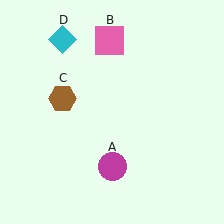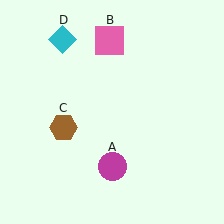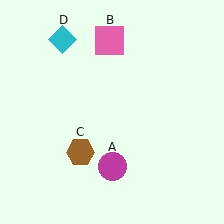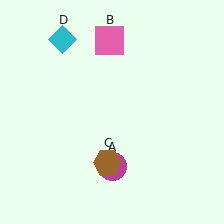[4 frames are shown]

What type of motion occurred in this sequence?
The brown hexagon (object C) rotated counterclockwise around the center of the scene.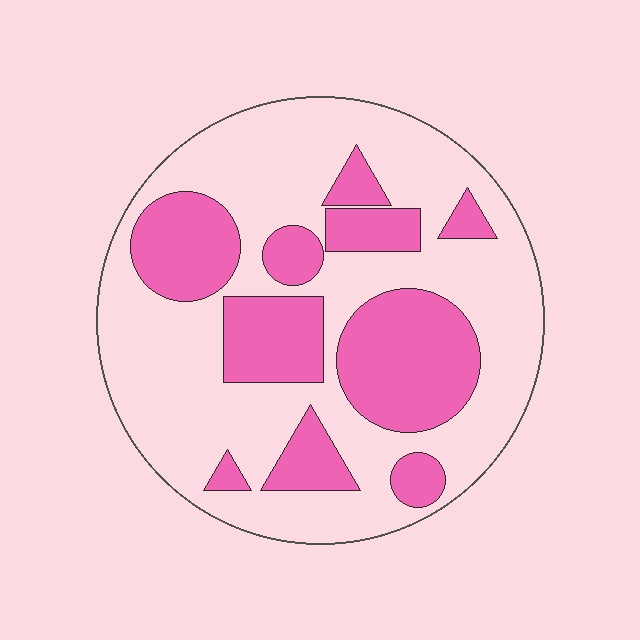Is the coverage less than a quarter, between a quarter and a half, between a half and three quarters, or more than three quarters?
Between a quarter and a half.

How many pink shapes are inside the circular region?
10.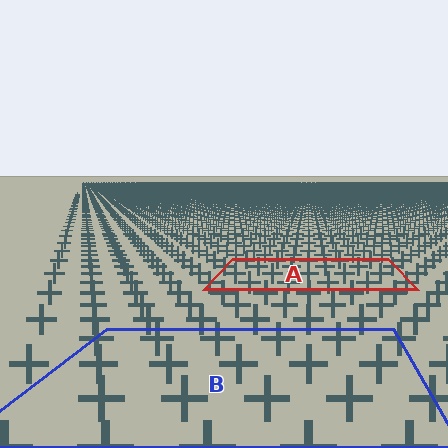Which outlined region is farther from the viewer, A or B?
Region A is farther from the viewer — the texture elements inside it appear smaller and more densely packed.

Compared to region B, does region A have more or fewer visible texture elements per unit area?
Region A has more texture elements per unit area — they are packed more densely because it is farther away.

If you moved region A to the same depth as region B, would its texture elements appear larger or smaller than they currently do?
They would appear larger. At a closer depth, the same texture elements are projected at a bigger on-screen size.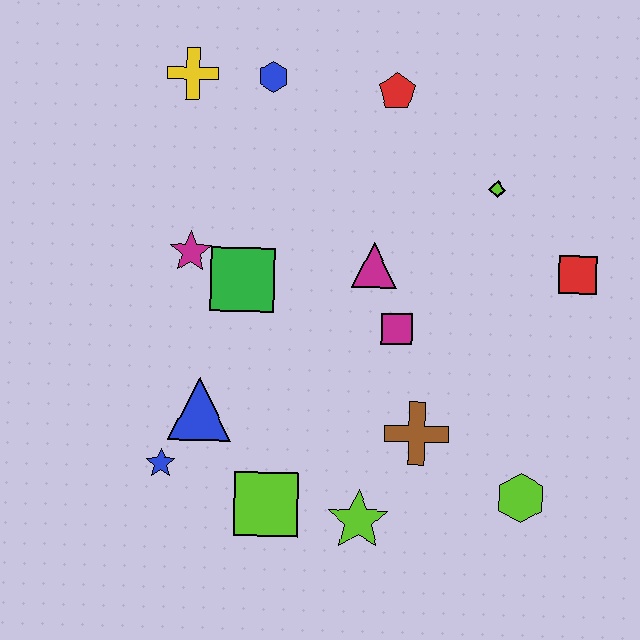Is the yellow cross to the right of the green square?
No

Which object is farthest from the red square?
The blue star is farthest from the red square.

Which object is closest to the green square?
The magenta star is closest to the green square.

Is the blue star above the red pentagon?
No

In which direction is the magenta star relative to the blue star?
The magenta star is above the blue star.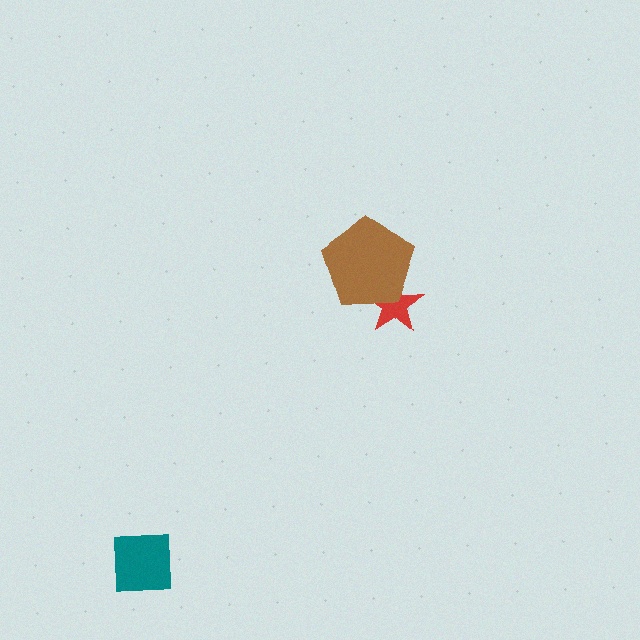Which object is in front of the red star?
The brown pentagon is in front of the red star.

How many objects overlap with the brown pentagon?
1 object overlaps with the brown pentagon.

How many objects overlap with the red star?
1 object overlaps with the red star.